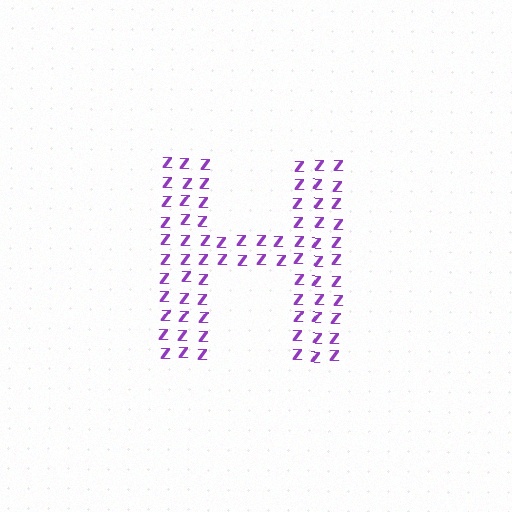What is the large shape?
The large shape is the letter H.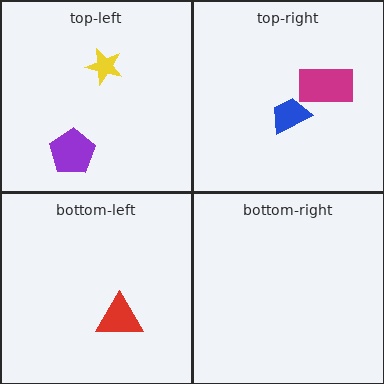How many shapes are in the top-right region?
2.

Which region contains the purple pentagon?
The top-left region.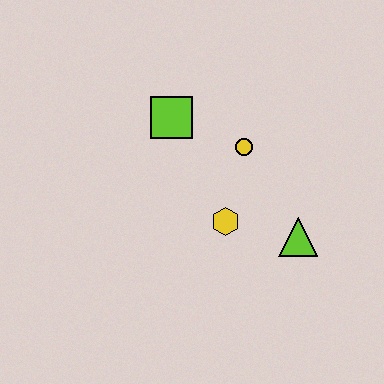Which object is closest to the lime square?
The yellow circle is closest to the lime square.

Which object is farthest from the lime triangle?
The lime square is farthest from the lime triangle.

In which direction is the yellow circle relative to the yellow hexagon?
The yellow circle is above the yellow hexagon.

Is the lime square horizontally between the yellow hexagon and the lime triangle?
No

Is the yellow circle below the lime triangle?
No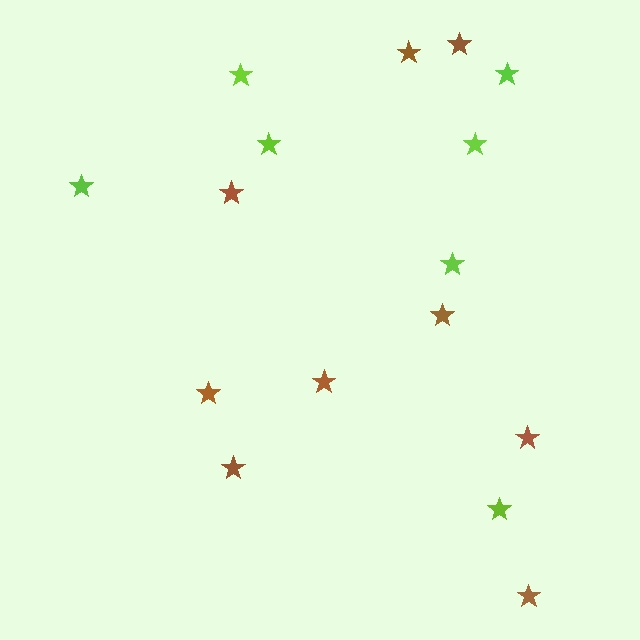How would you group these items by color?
There are 2 groups: one group of lime stars (7) and one group of brown stars (9).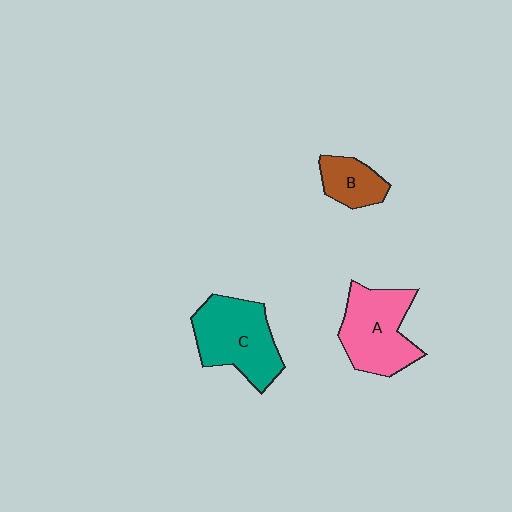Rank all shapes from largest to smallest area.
From largest to smallest: C (teal), A (pink), B (brown).